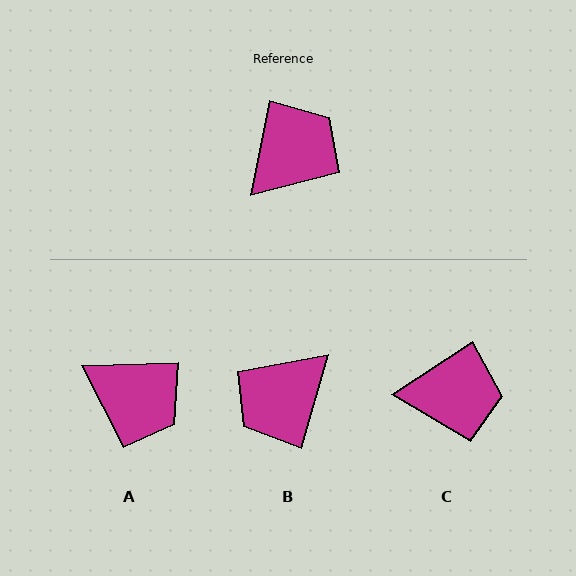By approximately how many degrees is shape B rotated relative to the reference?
Approximately 176 degrees counter-clockwise.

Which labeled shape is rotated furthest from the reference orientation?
B, about 176 degrees away.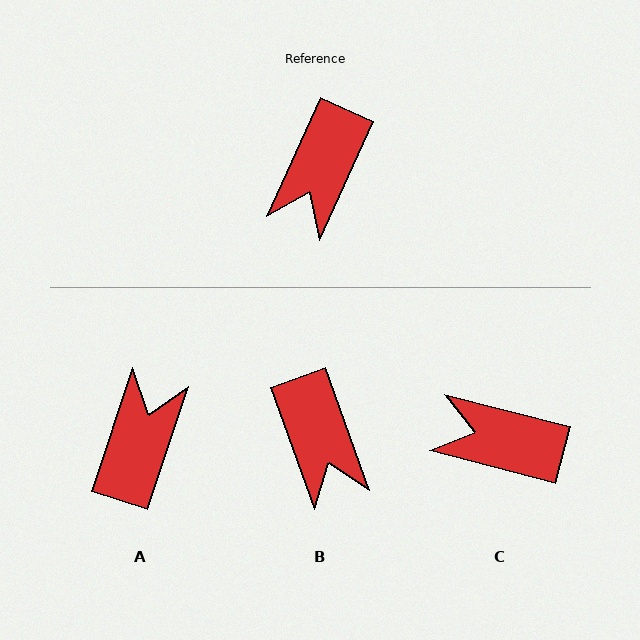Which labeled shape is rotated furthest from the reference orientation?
A, about 174 degrees away.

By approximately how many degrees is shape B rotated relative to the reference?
Approximately 44 degrees counter-clockwise.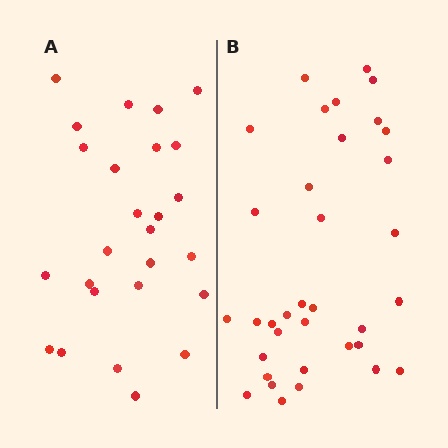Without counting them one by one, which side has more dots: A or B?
Region B (the right region) has more dots.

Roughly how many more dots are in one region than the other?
Region B has roughly 8 or so more dots than region A.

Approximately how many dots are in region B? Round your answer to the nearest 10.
About 40 dots. (The exact count is 35, which rounds to 40.)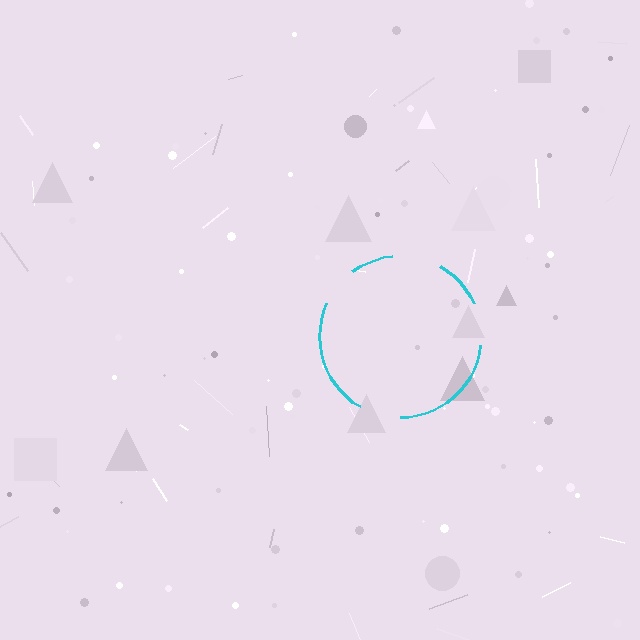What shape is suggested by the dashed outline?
The dashed outline suggests a circle.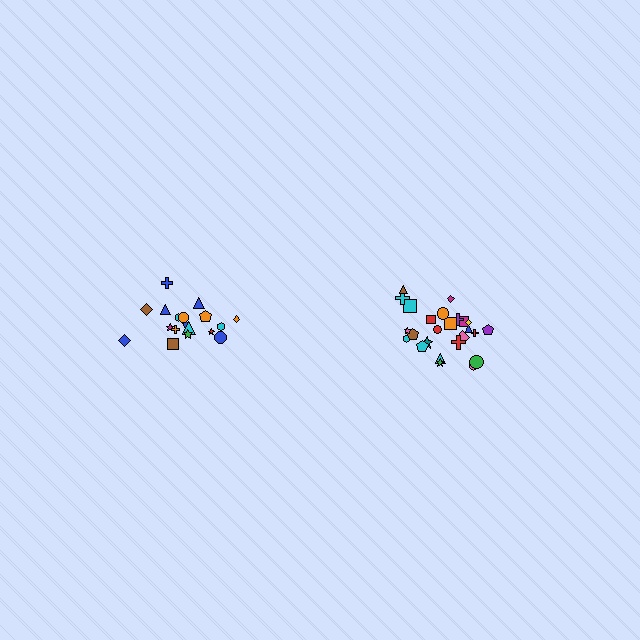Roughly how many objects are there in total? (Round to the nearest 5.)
Roughly 45 objects in total.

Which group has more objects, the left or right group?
The right group.